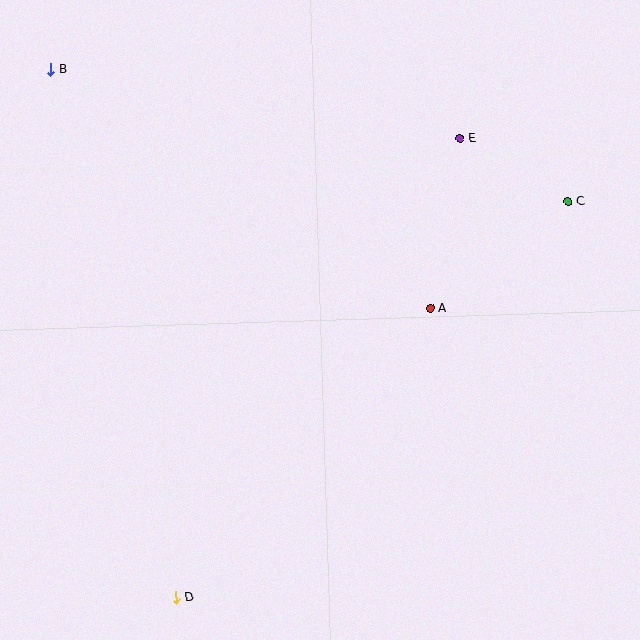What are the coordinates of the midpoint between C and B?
The midpoint between C and B is at (310, 135).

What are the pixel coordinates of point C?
Point C is at (568, 202).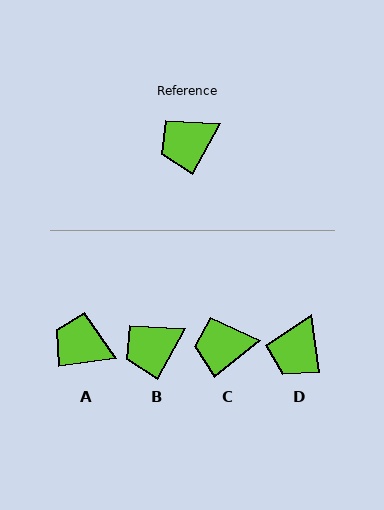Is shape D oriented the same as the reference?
No, it is off by about 37 degrees.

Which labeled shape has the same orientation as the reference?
B.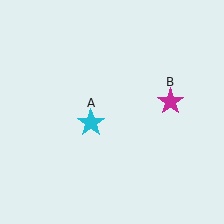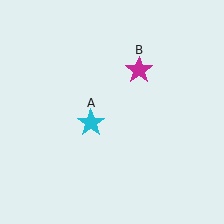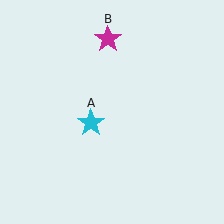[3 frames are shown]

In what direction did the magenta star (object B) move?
The magenta star (object B) moved up and to the left.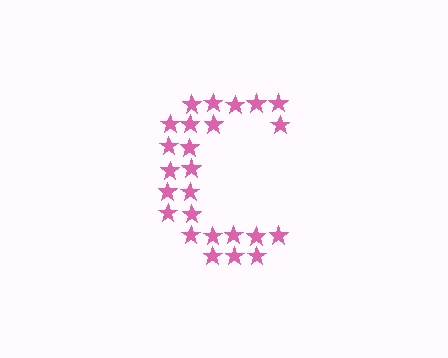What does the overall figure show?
The overall figure shows the letter C.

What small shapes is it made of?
It is made of small stars.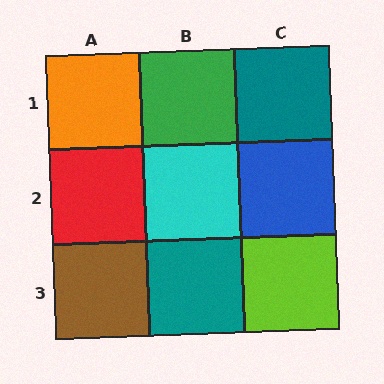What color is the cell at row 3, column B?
Teal.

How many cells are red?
1 cell is red.